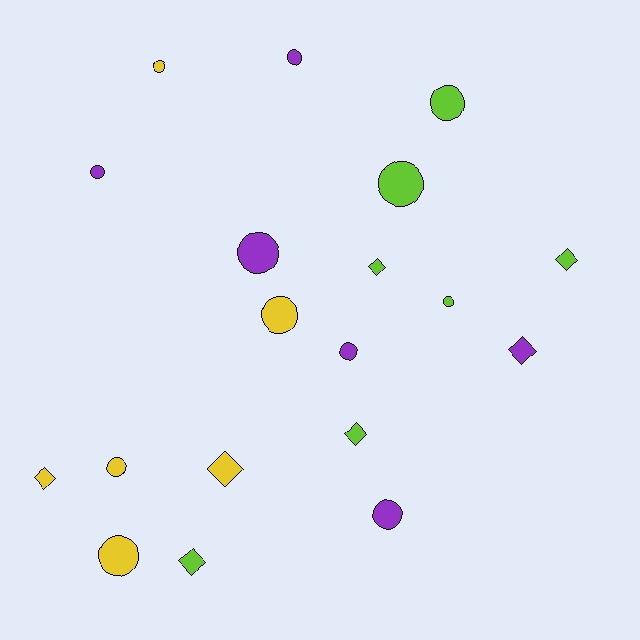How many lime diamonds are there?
There are 4 lime diamonds.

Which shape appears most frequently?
Circle, with 12 objects.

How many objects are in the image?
There are 19 objects.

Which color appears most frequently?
Lime, with 7 objects.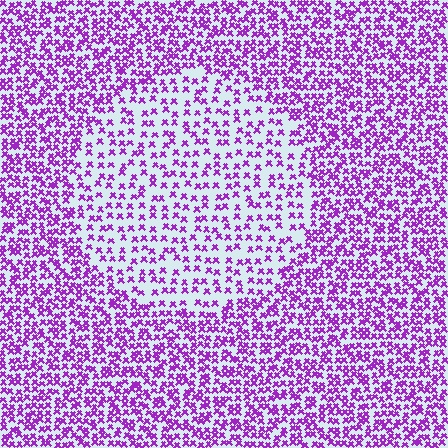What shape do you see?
I see a circle.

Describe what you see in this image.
The image contains small purple elements arranged at two different densities. A circle-shaped region is visible where the elements are less densely packed than the surrounding area.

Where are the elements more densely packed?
The elements are more densely packed outside the circle boundary.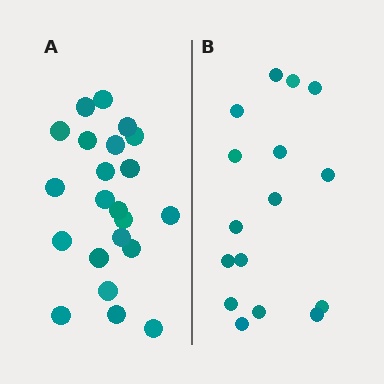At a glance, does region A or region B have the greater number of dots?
Region A (the left region) has more dots.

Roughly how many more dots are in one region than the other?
Region A has about 6 more dots than region B.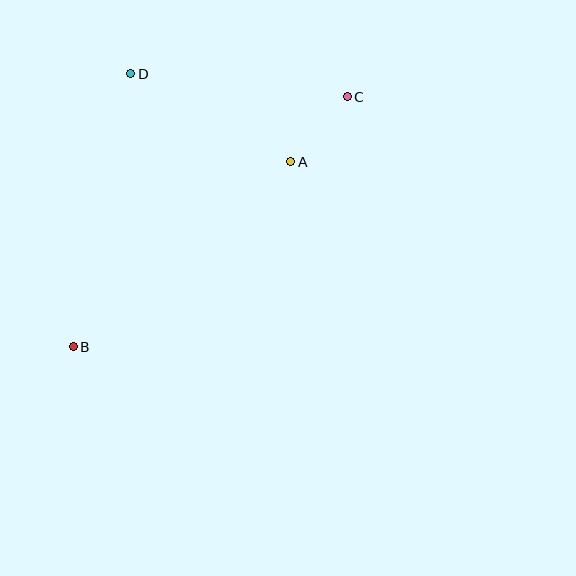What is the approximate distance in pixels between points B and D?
The distance between B and D is approximately 279 pixels.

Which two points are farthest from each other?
Points B and C are farthest from each other.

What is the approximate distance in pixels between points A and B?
The distance between A and B is approximately 285 pixels.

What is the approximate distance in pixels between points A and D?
The distance between A and D is approximately 183 pixels.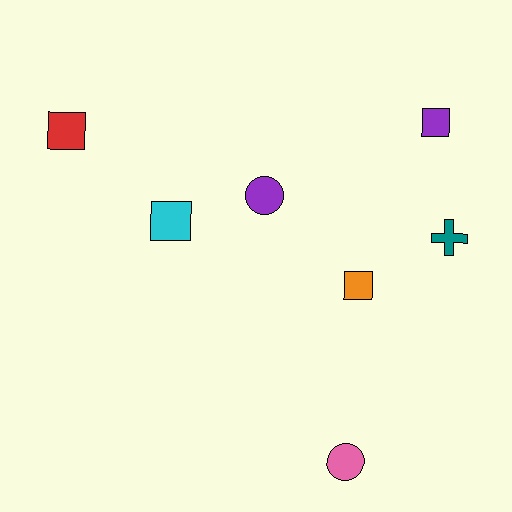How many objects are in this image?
There are 7 objects.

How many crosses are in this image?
There is 1 cross.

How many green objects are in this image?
There are no green objects.